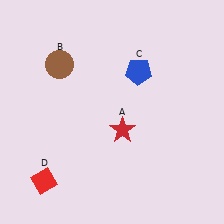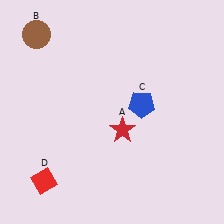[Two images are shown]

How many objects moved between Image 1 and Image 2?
2 objects moved between the two images.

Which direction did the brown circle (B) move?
The brown circle (B) moved up.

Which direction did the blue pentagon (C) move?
The blue pentagon (C) moved down.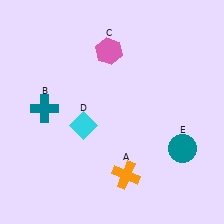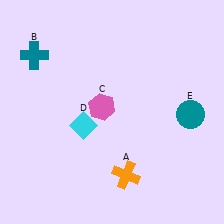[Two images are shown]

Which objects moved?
The objects that moved are: the teal cross (B), the pink hexagon (C), the teal circle (E).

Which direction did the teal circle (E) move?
The teal circle (E) moved up.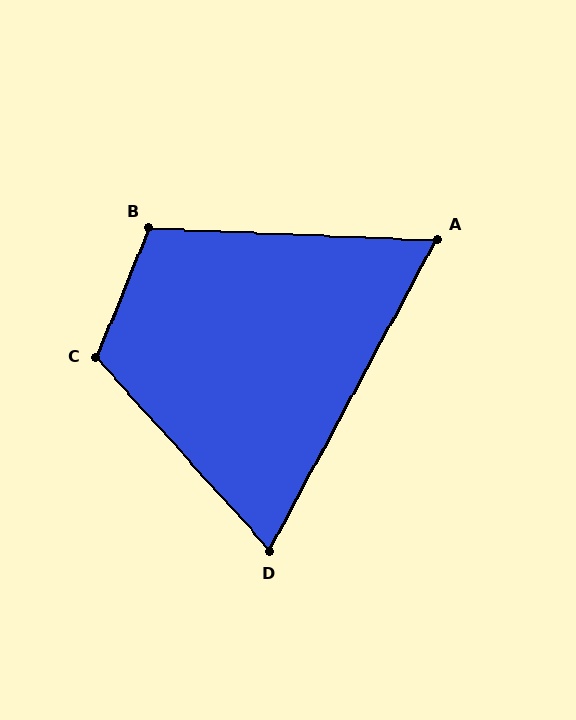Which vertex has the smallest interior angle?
A, at approximately 64 degrees.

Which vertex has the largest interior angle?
C, at approximately 116 degrees.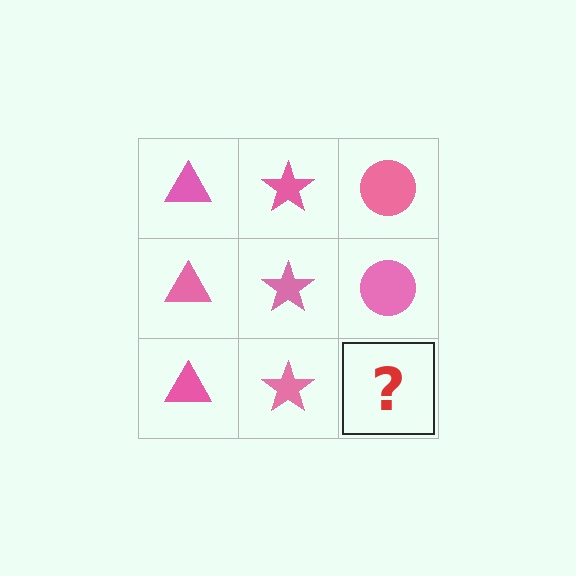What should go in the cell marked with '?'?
The missing cell should contain a pink circle.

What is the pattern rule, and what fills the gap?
The rule is that each column has a consistent shape. The gap should be filled with a pink circle.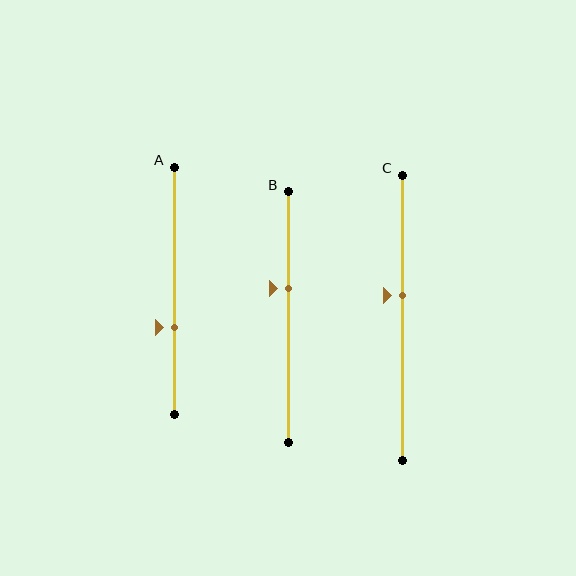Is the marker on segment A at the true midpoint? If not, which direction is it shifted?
No, the marker on segment A is shifted downward by about 15% of the segment length.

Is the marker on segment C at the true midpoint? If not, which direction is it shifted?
No, the marker on segment C is shifted upward by about 8% of the segment length.